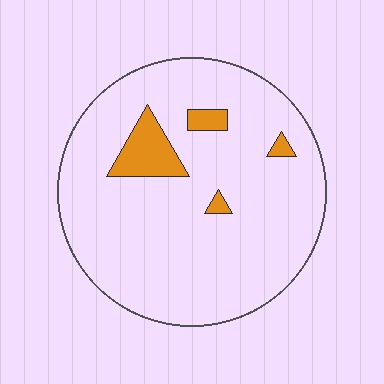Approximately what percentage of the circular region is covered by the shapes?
Approximately 10%.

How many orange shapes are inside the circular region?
4.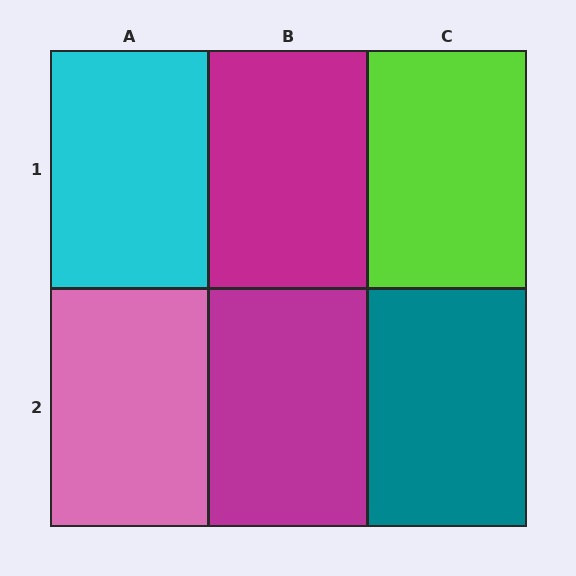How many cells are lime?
1 cell is lime.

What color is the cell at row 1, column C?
Lime.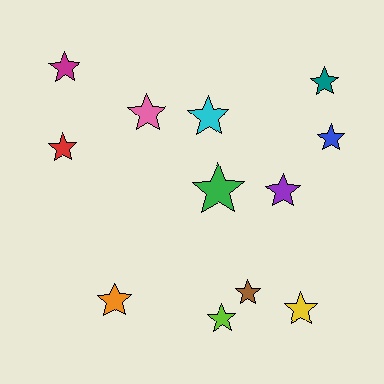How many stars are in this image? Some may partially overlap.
There are 12 stars.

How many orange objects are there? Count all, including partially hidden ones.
There is 1 orange object.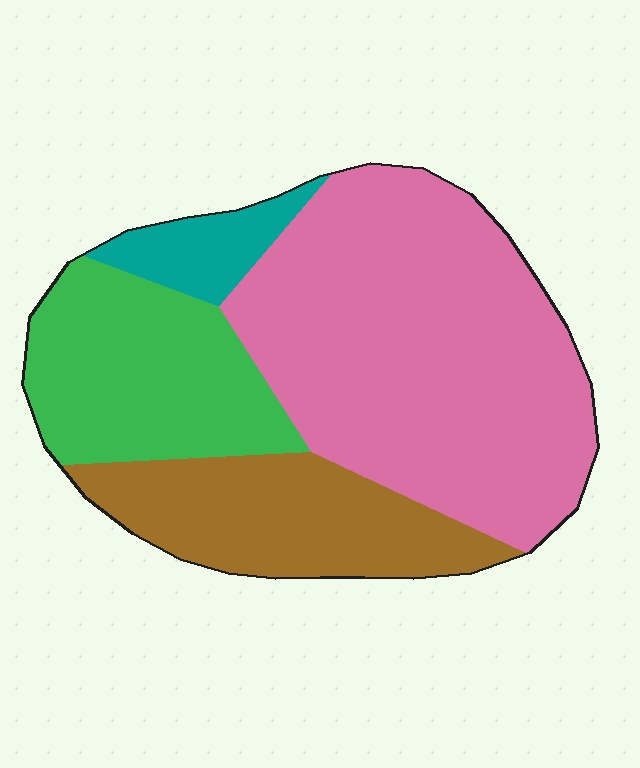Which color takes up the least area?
Teal, at roughly 5%.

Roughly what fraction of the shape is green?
Green covers around 20% of the shape.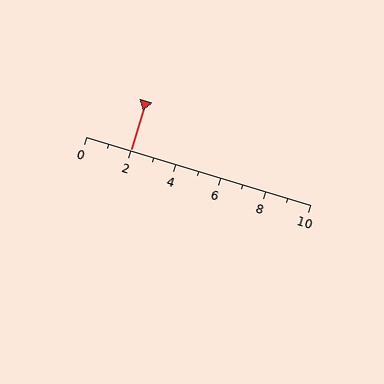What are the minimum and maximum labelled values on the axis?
The axis runs from 0 to 10.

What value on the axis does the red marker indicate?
The marker indicates approximately 2.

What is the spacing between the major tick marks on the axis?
The major ticks are spaced 2 apart.